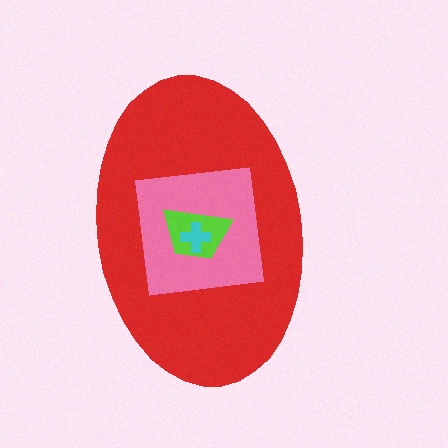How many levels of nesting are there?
4.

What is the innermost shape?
The cyan cross.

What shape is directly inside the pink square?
The lime trapezoid.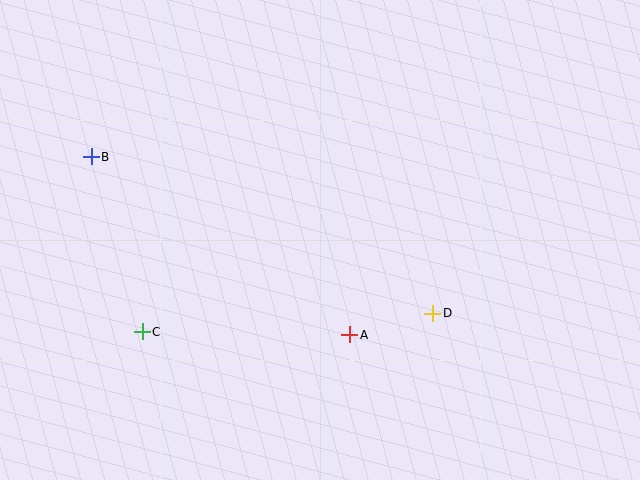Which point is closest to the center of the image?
Point A at (350, 335) is closest to the center.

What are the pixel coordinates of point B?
Point B is at (91, 157).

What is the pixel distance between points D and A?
The distance between D and A is 86 pixels.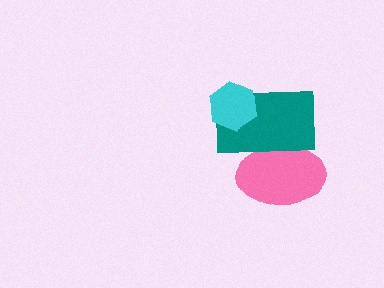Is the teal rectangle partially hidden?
Yes, it is partially covered by another shape.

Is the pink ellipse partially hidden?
Yes, it is partially covered by another shape.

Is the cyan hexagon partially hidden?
No, no other shape covers it.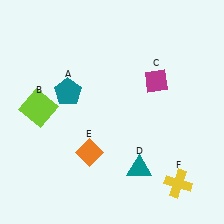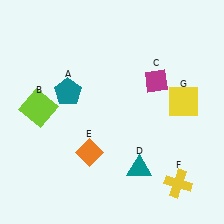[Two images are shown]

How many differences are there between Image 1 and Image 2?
There is 1 difference between the two images.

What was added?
A yellow square (G) was added in Image 2.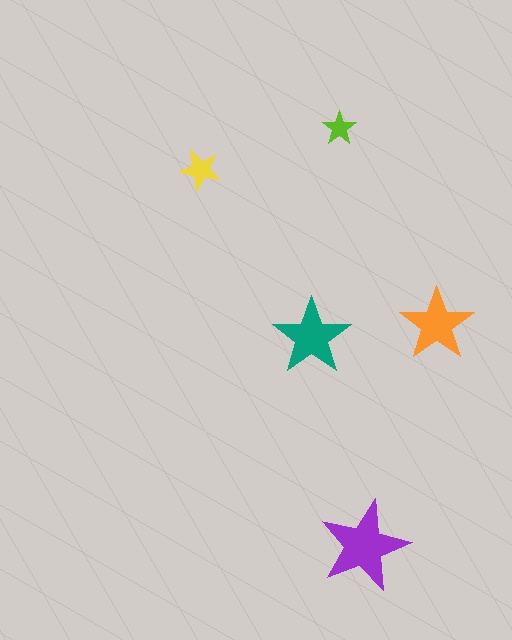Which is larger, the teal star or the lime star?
The teal one.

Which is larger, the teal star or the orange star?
The teal one.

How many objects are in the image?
There are 5 objects in the image.